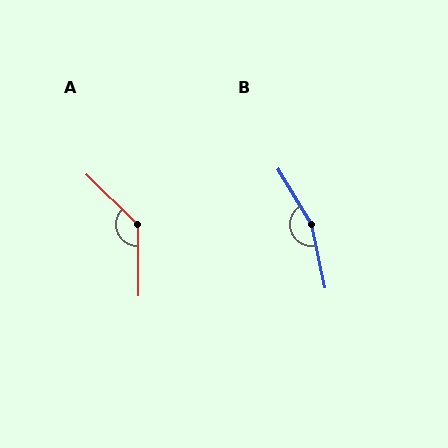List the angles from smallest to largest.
A (135°), B (160°).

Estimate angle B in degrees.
Approximately 160 degrees.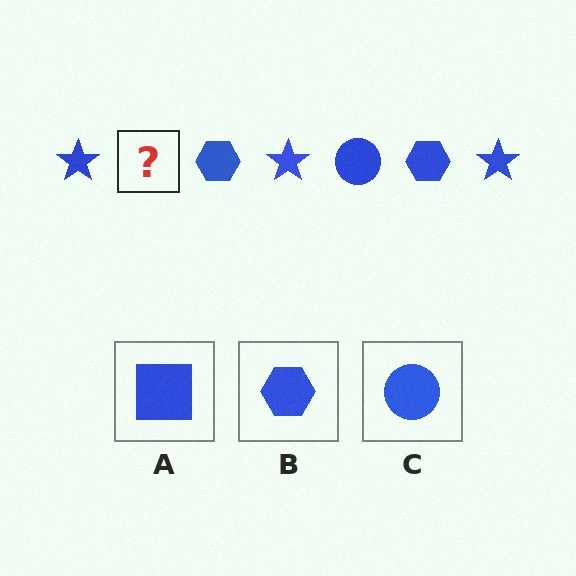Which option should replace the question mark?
Option C.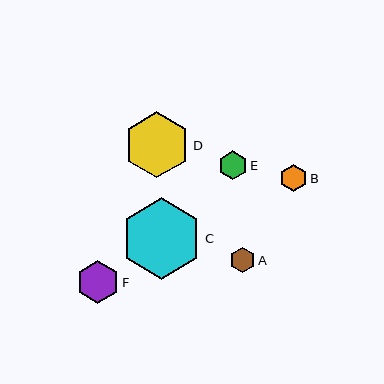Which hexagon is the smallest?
Hexagon A is the smallest with a size of approximately 25 pixels.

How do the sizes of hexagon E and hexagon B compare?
Hexagon E and hexagon B are approximately the same size.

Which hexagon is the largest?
Hexagon C is the largest with a size of approximately 81 pixels.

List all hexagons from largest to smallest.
From largest to smallest: C, D, F, E, B, A.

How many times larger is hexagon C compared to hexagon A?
Hexagon C is approximately 3.2 times the size of hexagon A.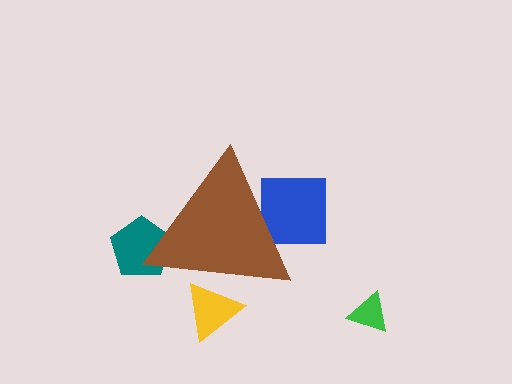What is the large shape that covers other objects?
A brown triangle.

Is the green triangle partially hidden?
No, the green triangle is fully visible.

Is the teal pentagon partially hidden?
Yes, the teal pentagon is partially hidden behind the brown triangle.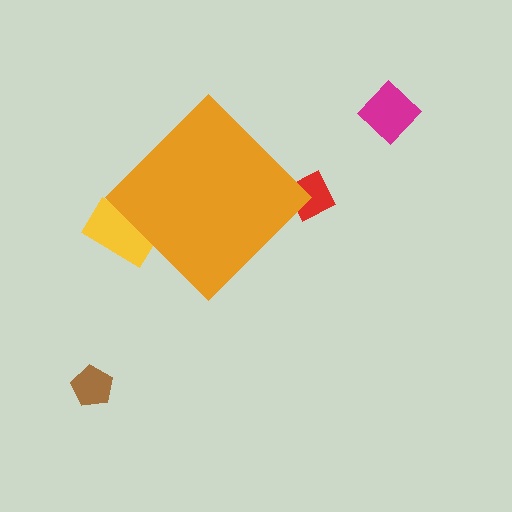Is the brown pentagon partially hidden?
No, the brown pentagon is fully visible.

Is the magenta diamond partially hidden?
No, the magenta diamond is fully visible.